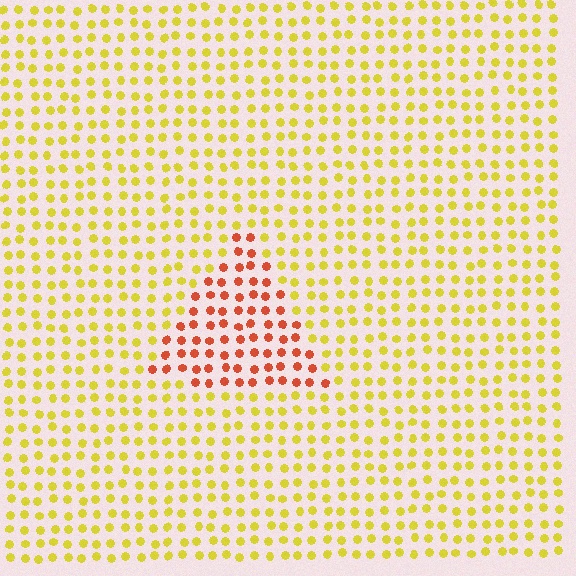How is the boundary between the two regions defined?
The boundary is defined purely by a slight shift in hue (about 49 degrees). Spacing, size, and orientation are identical on both sides.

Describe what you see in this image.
The image is filled with small yellow elements in a uniform arrangement. A triangle-shaped region is visible where the elements are tinted to a slightly different hue, forming a subtle color boundary.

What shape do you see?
I see a triangle.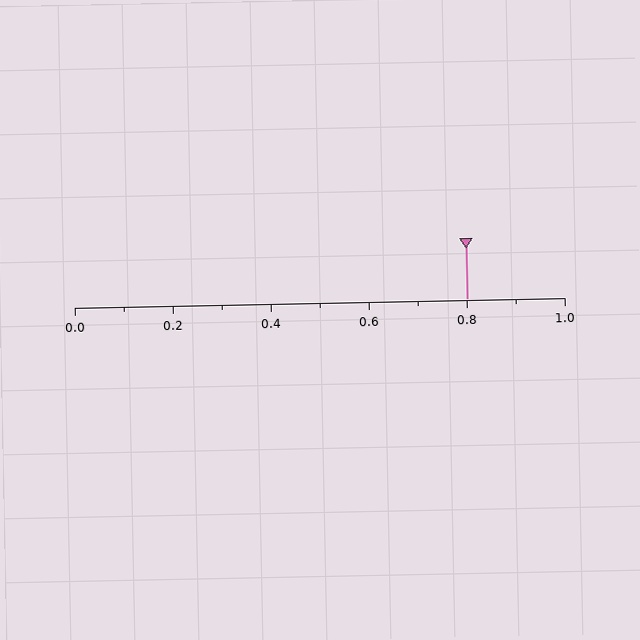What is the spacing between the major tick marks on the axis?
The major ticks are spaced 0.2 apart.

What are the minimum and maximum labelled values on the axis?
The axis runs from 0.0 to 1.0.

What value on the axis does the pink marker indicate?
The marker indicates approximately 0.8.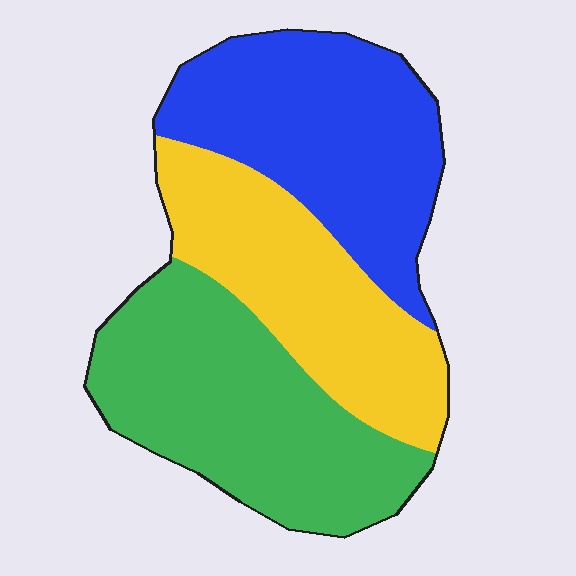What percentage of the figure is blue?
Blue covers around 35% of the figure.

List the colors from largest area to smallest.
From largest to smallest: green, blue, yellow.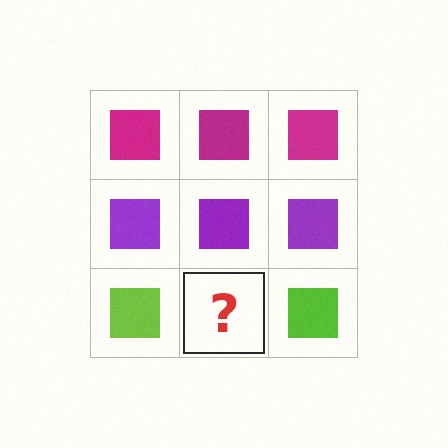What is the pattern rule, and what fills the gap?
The rule is that each row has a consistent color. The gap should be filled with a lime square.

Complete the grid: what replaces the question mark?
The question mark should be replaced with a lime square.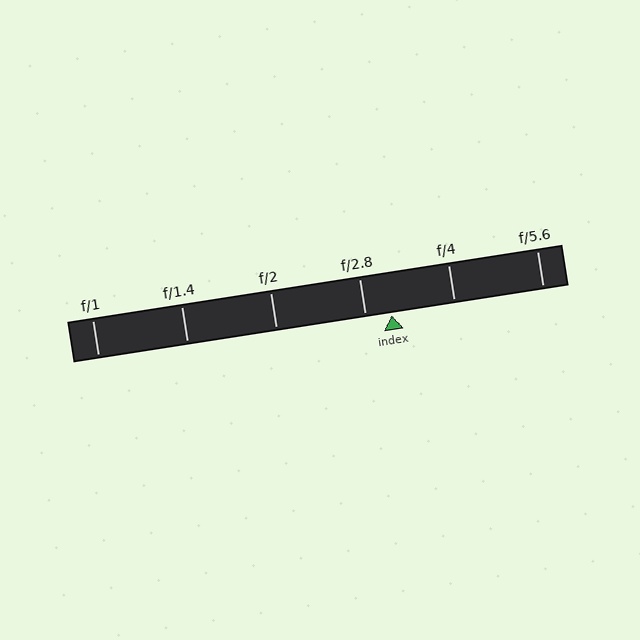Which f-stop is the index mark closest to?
The index mark is closest to f/2.8.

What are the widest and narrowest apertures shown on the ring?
The widest aperture shown is f/1 and the narrowest is f/5.6.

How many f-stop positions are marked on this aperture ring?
There are 6 f-stop positions marked.